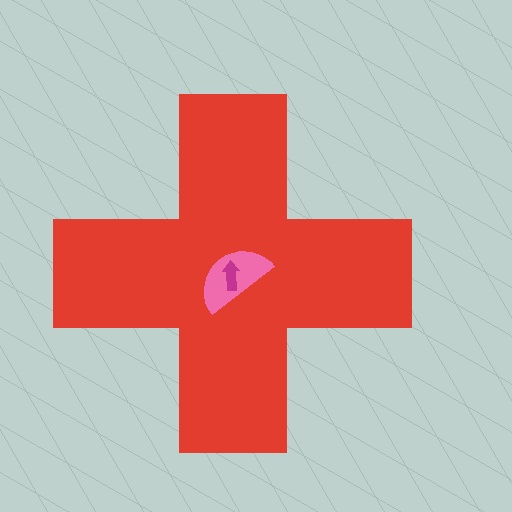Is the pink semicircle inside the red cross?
Yes.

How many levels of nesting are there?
3.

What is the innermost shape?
The magenta arrow.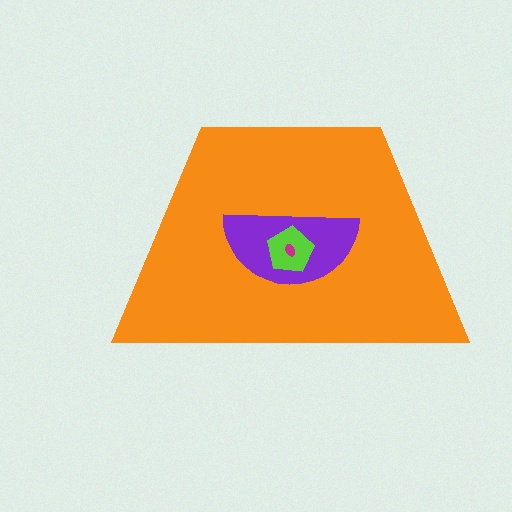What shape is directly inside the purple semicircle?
The lime pentagon.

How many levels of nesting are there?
4.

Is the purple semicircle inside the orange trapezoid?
Yes.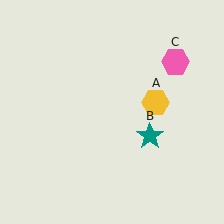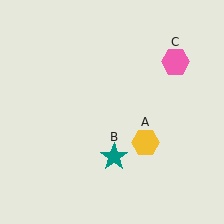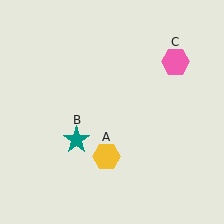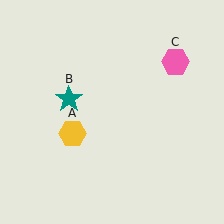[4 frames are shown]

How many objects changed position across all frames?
2 objects changed position: yellow hexagon (object A), teal star (object B).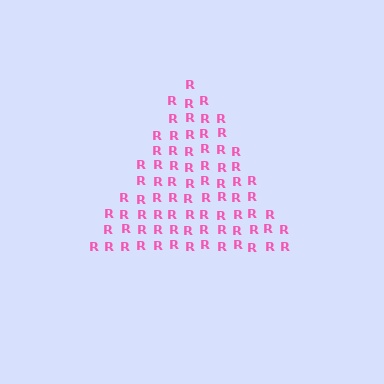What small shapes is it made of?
It is made of small letter R's.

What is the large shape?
The large shape is a triangle.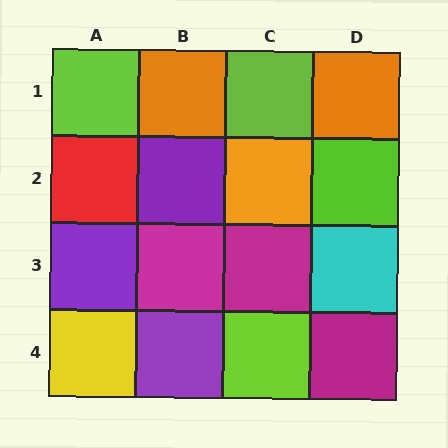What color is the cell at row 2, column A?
Red.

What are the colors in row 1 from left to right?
Lime, orange, lime, orange.